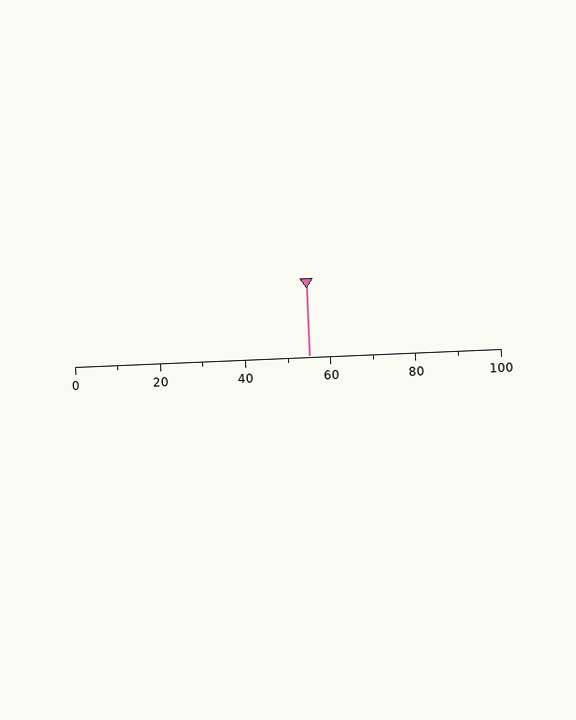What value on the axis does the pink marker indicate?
The marker indicates approximately 55.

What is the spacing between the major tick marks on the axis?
The major ticks are spaced 20 apart.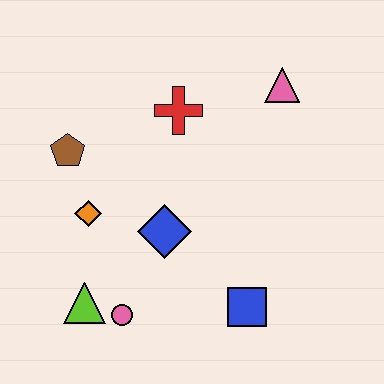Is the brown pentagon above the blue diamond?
Yes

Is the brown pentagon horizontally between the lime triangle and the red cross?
No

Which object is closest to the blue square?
The blue diamond is closest to the blue square.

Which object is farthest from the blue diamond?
The pink triangle is farthest from the blue diamond.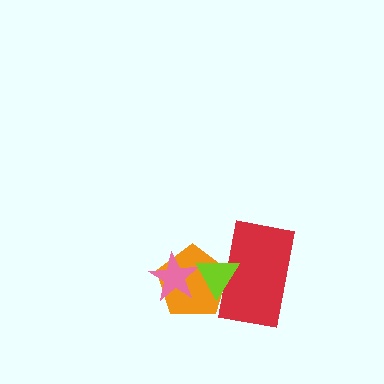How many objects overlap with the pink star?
2 objects overlap with the pink star.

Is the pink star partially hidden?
Yes, it is partially covered by another shape.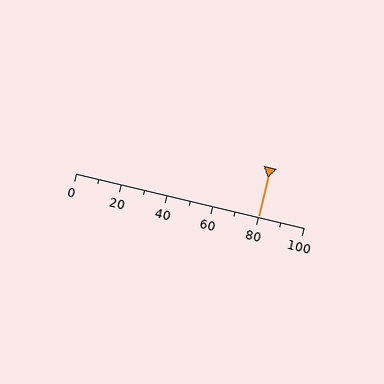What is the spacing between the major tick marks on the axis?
The major ticks are spaced 20 apart.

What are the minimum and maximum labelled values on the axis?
The axis runs from 0 to 100.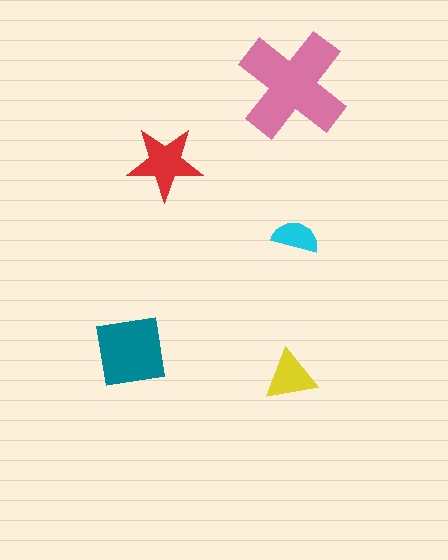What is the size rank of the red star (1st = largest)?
3rd.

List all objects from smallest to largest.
The cyan semicircle, the yellow triangle, the red star, the teal square, the pink cross.